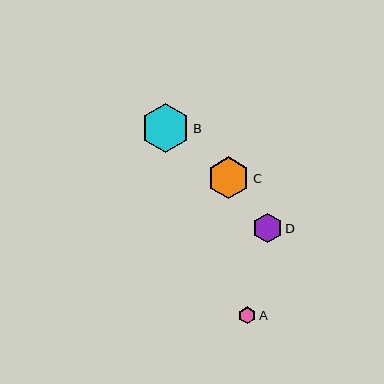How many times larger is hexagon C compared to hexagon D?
Hexagon C is approximately 1.4 times the size of hexagon D.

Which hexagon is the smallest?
Hexagon A is the smallest with a size of approximately 17 pixels.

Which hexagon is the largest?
Hexagon B is the largest with a size of approximately 49 pixels.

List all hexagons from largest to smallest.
From largest to smallest: B, C, D, A.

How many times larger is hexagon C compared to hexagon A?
Hexagon C is approximately 2.5 times the size of hexagon A.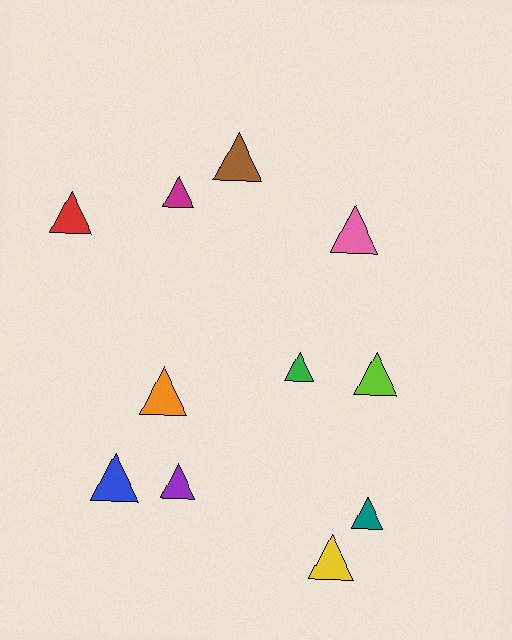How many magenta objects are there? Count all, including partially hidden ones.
There is 1 magenta object.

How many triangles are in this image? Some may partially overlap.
There are 11 triangles.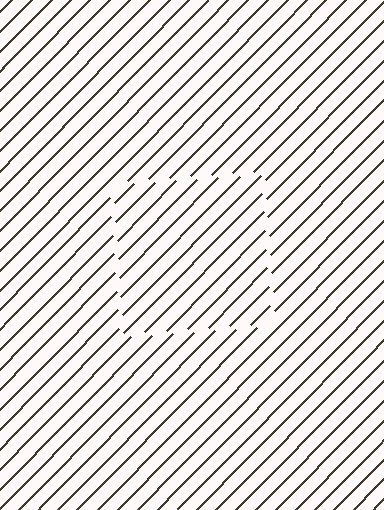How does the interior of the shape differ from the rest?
The interior of the shape contains the same grating, shifted by half a period — the contour is defined by the phase discontinuity where line-ends from the inner and outer gratings abut.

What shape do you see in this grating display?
An illusory square. The interior of the shape contains the same grating, shifted by half a period — the contour is defined by the phase discontinuity where line-ends from the inner and outer gratings abut.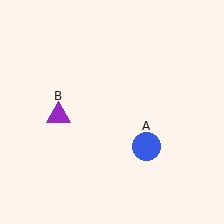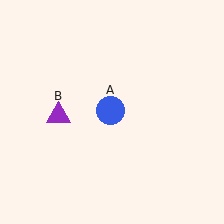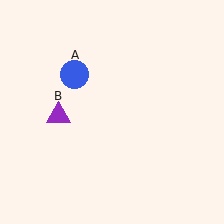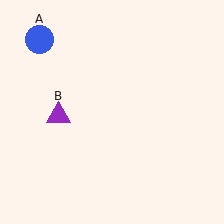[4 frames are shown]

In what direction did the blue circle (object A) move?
The blue circle (object A) moved up and to the left.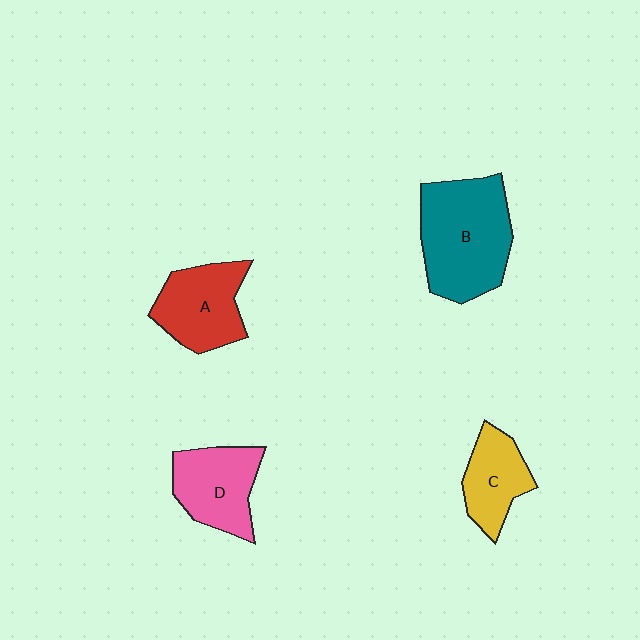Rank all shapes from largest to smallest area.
From largest to smallest: B (teal), A (red), D (pink), C (yellow).